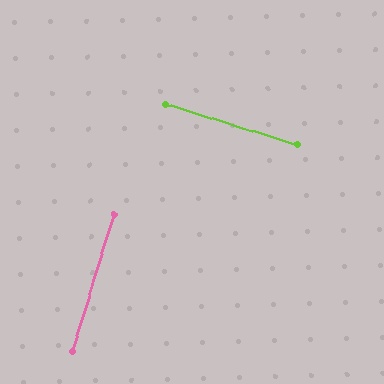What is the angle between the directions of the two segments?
Approximately 90 degrees.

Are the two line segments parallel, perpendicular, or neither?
Perpendicular — they meet at approximately 90°.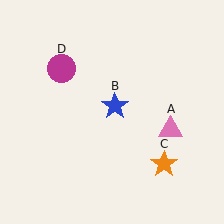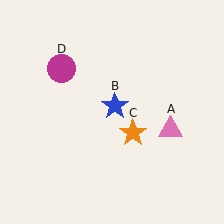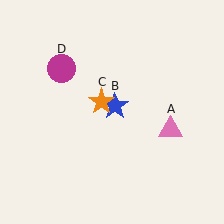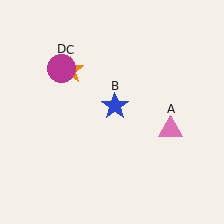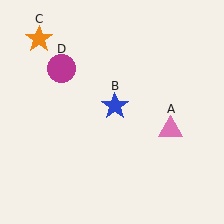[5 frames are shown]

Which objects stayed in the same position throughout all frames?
Pink triangle (object A) and blue star (object B) and magenta circle (object D) remained stationary.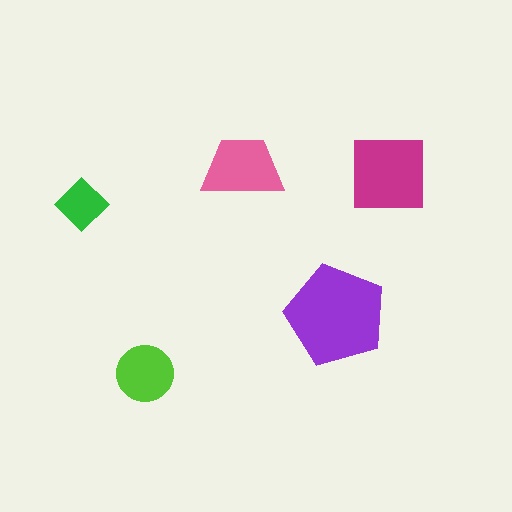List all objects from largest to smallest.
The purple pentagon, the magenta square, the pink trapezoid, the lime circle, the green diamond.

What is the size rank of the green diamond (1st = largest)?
5th.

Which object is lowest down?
The lime circle is bottommost.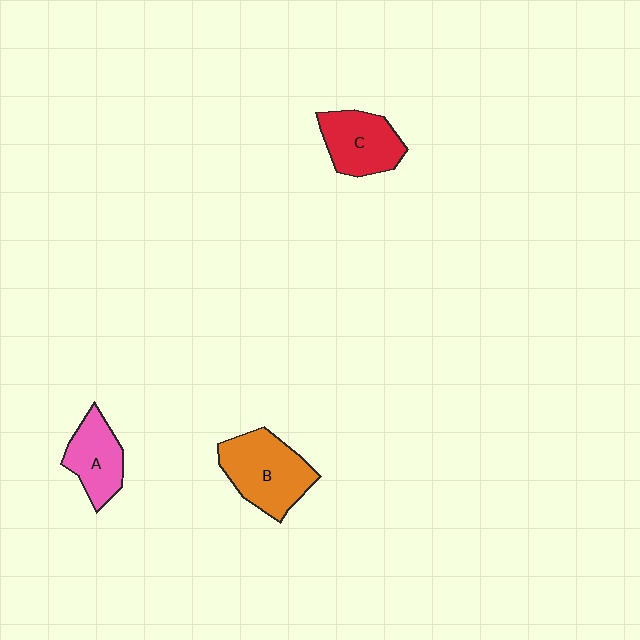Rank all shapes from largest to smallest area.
From largest to smallest: B (orange), C (red), A (pink).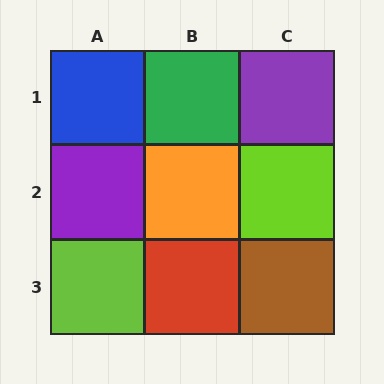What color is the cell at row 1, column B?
Green.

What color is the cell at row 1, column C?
Purple.